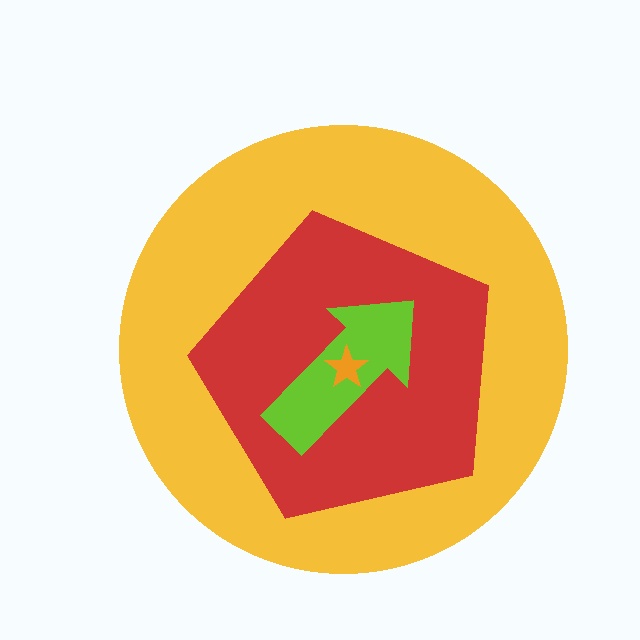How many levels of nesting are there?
4.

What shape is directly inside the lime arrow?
The orange star.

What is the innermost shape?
The orange star.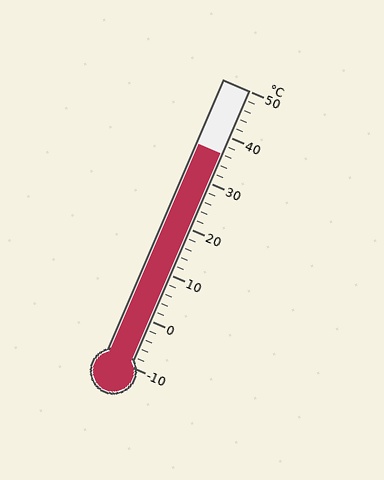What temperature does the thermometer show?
The thermometer shows approximately 36°C.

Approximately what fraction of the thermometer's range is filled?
The thermometer is filled to approximately 75% of its range.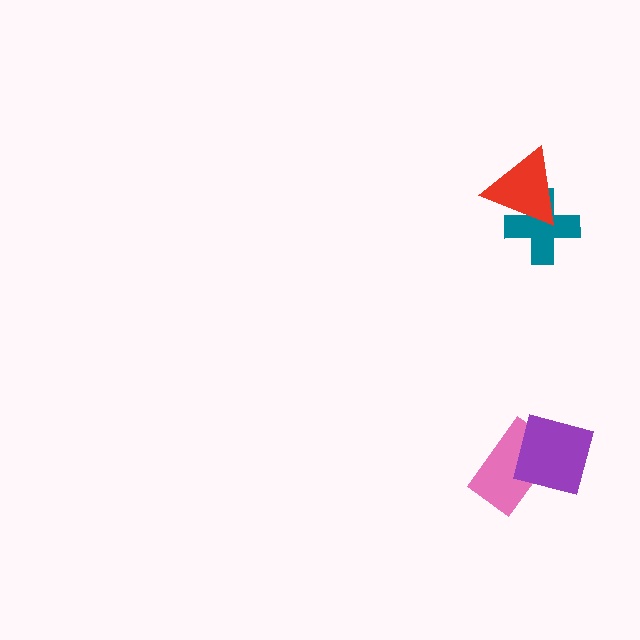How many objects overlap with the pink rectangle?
1 object overlaps with the pink rectangle.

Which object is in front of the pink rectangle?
The purple square is in front of the pink rectangle.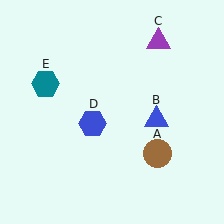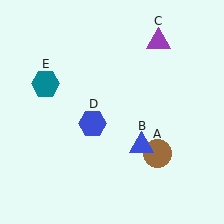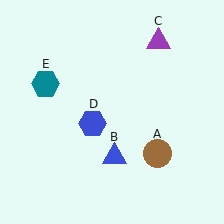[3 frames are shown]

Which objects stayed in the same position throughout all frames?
Brown circle (object A) and purple triangle (object C) and blue hexagon (object D) and teal hexagon (object E) remained stationary.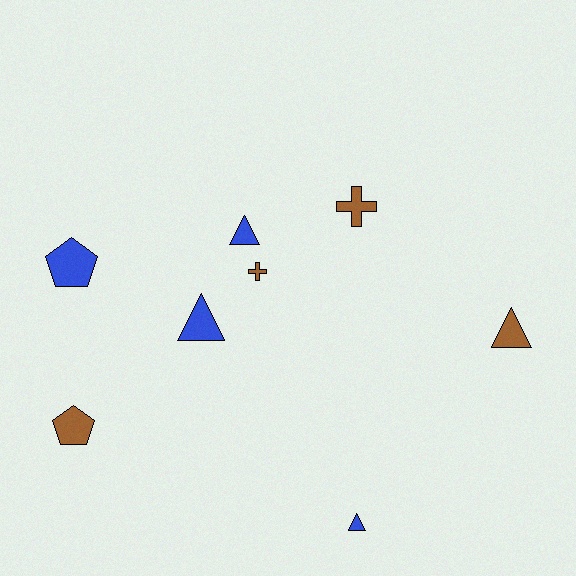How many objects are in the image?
There are 8 objects.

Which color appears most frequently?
Brown, with 4 objects.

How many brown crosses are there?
There are 2 brown crosses.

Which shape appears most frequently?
Triangle, with 4 objects.